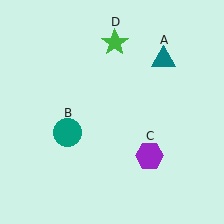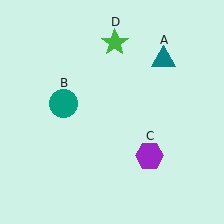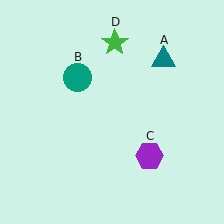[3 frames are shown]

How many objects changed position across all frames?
1 object changed position: teal circle (object B).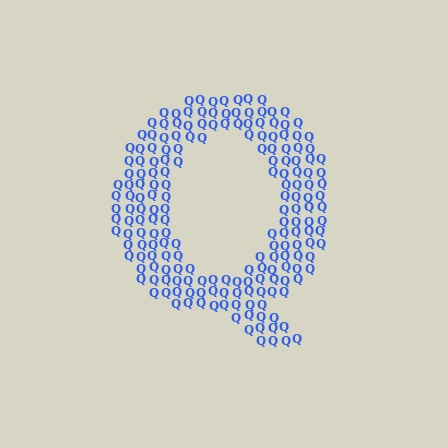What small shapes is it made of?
It is made of small letter Q's.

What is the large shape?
The large shape is the letter Q.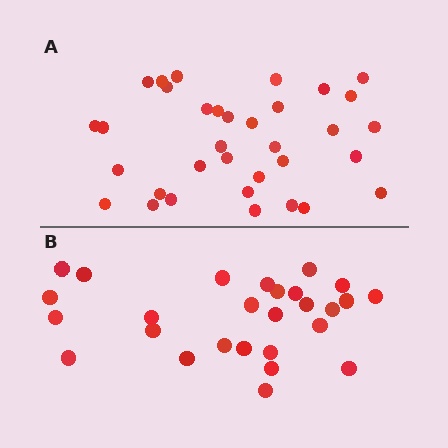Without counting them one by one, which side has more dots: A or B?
Region A (the top region) has more dots.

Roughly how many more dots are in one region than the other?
Region A has roughly 8 or so more dots than region B.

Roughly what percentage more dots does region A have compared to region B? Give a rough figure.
About 25% more.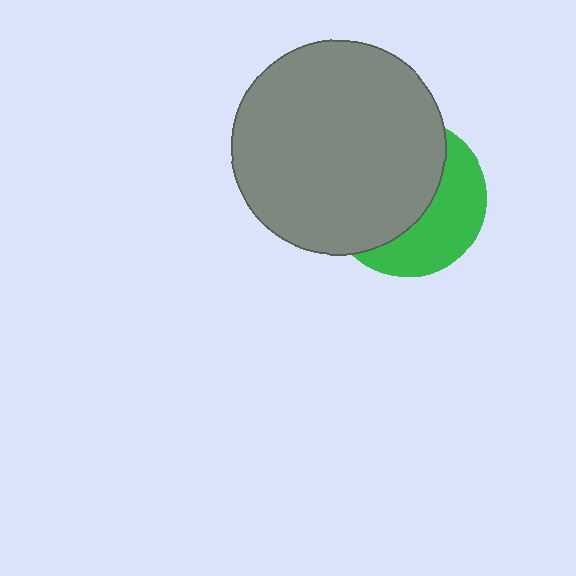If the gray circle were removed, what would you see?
You would see the complete green circle.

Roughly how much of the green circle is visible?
A small part of it is visible (roughly 40%).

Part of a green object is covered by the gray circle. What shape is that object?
It is a circle.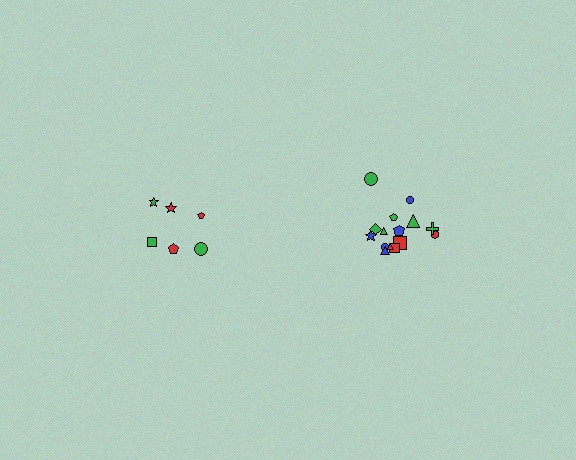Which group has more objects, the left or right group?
The right group.